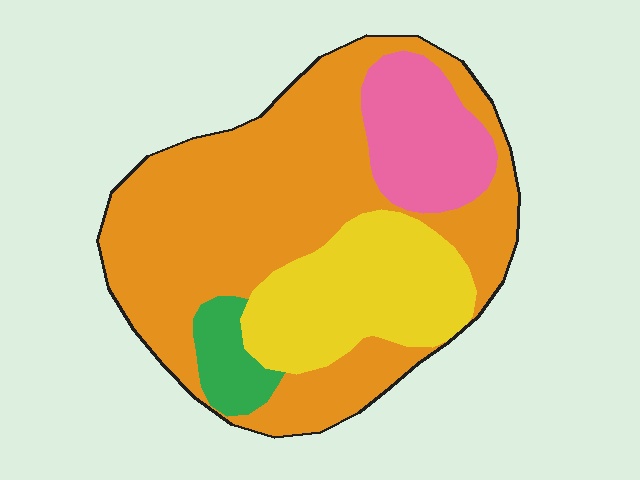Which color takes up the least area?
Green, at roughly 5%.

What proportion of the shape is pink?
Pink takes up about one eighth (1/8) of the shape.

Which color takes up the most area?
Orange, at roughly 60%.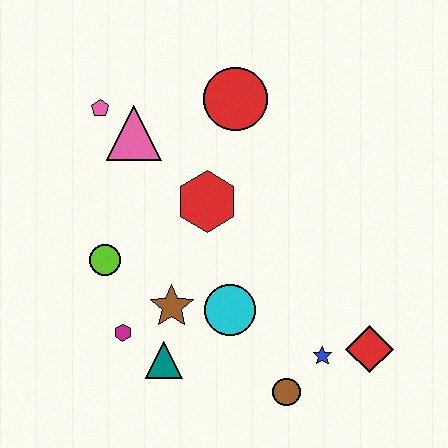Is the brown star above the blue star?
Yes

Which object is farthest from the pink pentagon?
The red diamond is farthest from the pink pentagon.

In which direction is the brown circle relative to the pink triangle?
The brown circle is below the pink triangle.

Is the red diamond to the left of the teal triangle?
No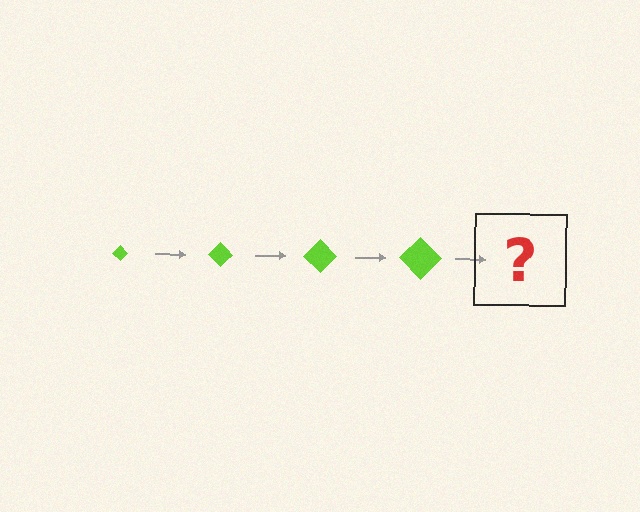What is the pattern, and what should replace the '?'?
The pattern is that the diamond gets progressively larger each step. The '?' should be a lime diamond, larger than the previous one.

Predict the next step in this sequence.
The next step is a lime diamond, larger than the previous one.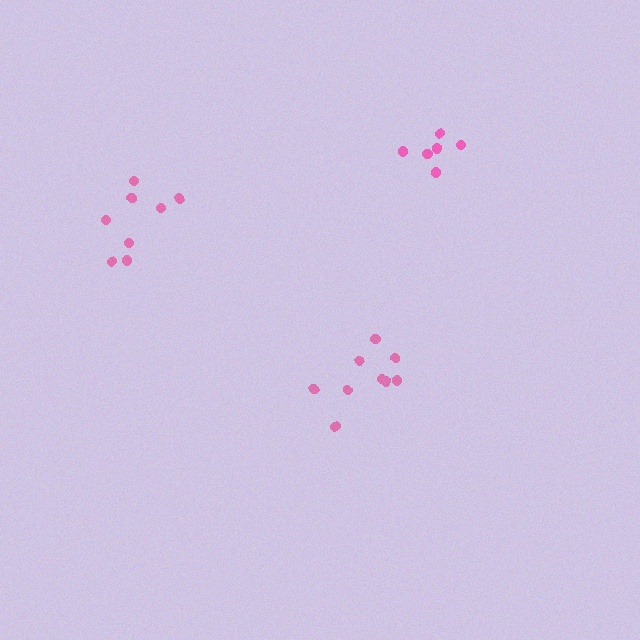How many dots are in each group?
Group 1: 6 dots, Group 2: 9 dots, Group 3: 8 dots (23 total).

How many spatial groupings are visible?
There are 3 spatial groupings.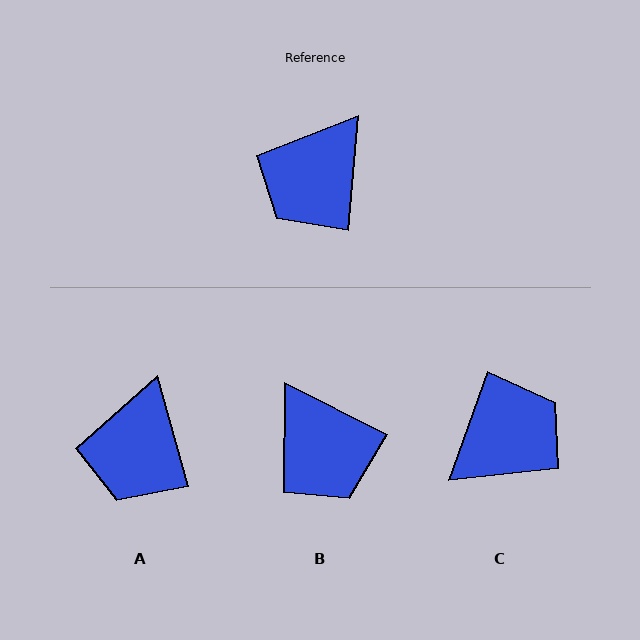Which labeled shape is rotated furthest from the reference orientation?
C, about 165 degrees away.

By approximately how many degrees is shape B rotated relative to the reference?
Approximately 68 degrees counter-clockwise.